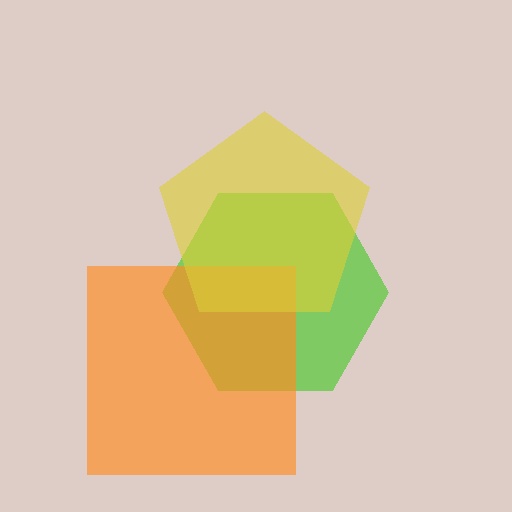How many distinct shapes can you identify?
There are 3 distinct shapes: a lime hexagon, an orange square, a yellow pentagon.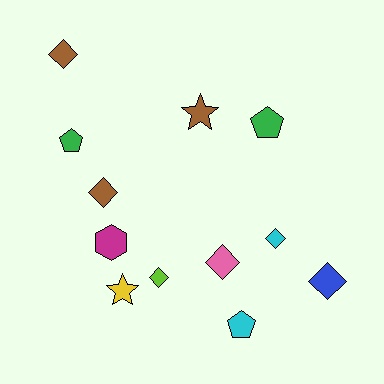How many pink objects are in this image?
There is 1 pink object.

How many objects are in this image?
There are 12 objects.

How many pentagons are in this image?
There are 3 pentagons.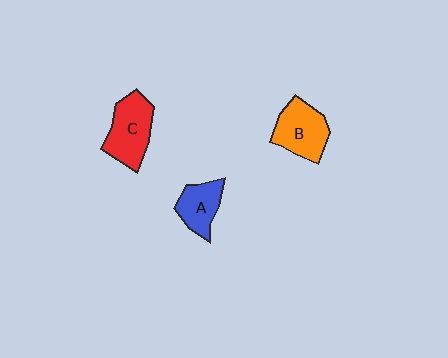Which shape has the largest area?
Shape C (red).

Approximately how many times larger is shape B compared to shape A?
Approximately 1.3 times.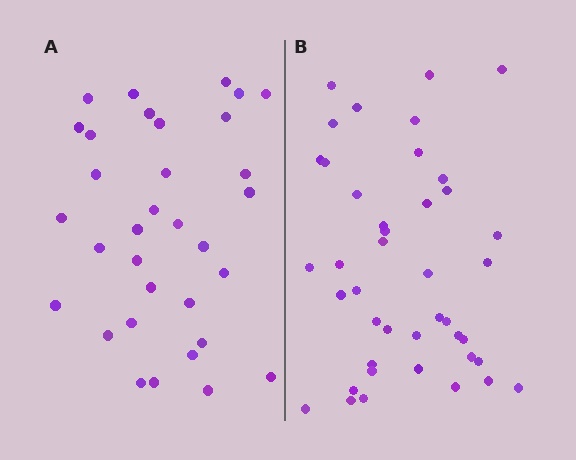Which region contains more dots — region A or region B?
Region B (the right region) has more dots.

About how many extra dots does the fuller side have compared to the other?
Region B has roughly 8 or so more dots than region A.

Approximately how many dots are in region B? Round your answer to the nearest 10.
About 40 dots. (The exact count is 42, which rounds to 40.)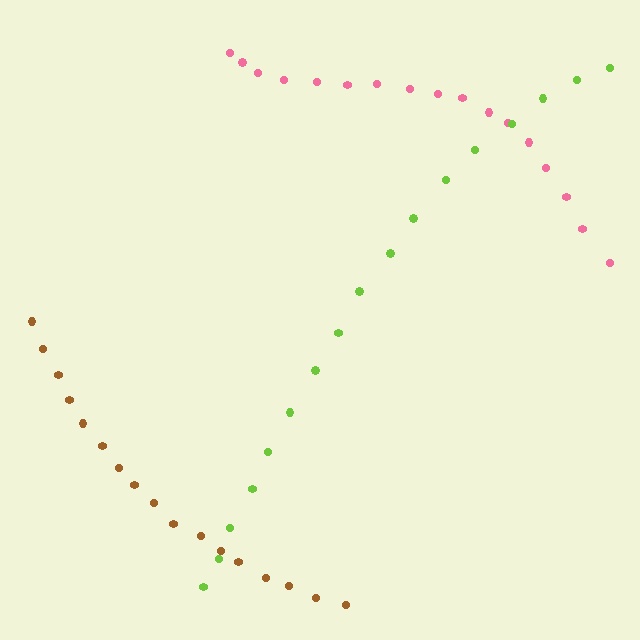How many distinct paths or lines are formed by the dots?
There are 3 distinct paths.